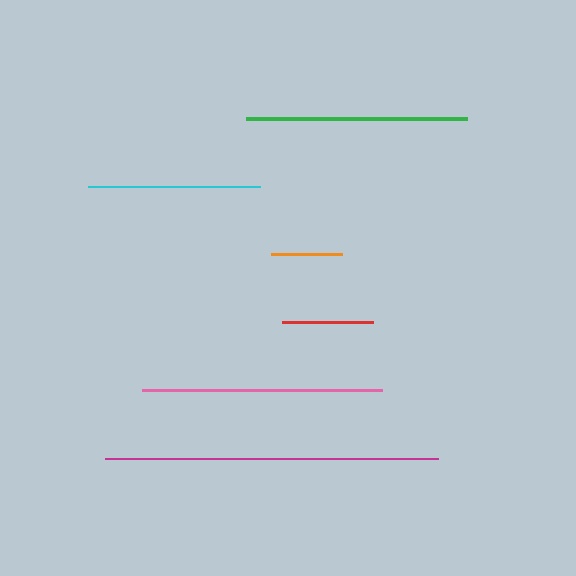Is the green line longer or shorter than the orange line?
The green line is longer than the orange line.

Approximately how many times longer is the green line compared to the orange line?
The green line is approximately 3.1 times the length of the orange line.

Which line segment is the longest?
The magenta line is the longest at approximately 333 pixels.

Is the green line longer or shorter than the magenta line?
The magenta line is longer than the green line.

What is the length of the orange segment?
The orange segment is approximately 71 pixels long.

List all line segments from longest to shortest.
From longest to shortest: magenta, pink, green, cyan, red, orange.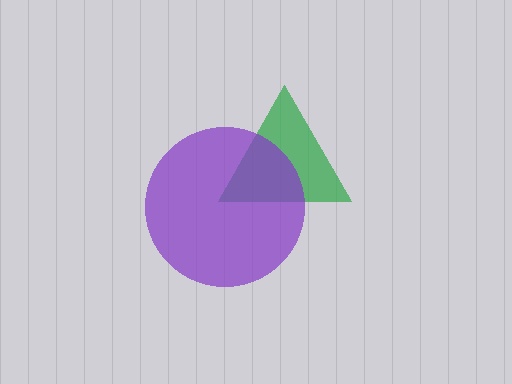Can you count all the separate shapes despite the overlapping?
Yes, there are 2 separate shapes.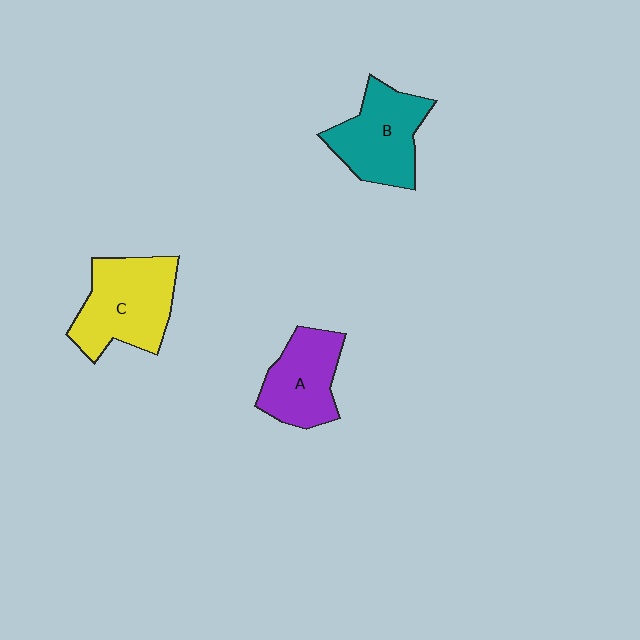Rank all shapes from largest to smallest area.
From largest to smallest: C (yellow), B (teal), A (purple).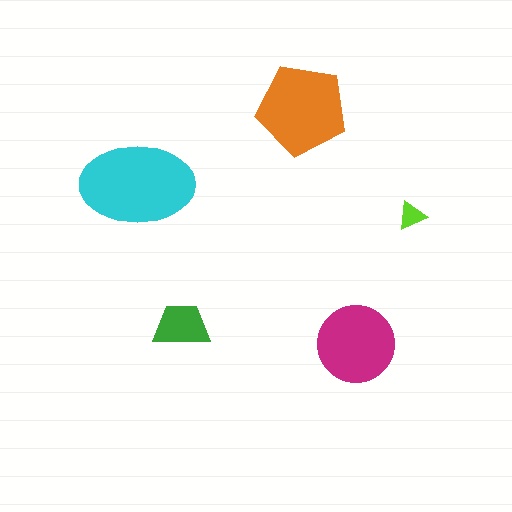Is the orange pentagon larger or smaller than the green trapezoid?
Larger.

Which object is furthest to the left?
The cyan ellipse is leftmost.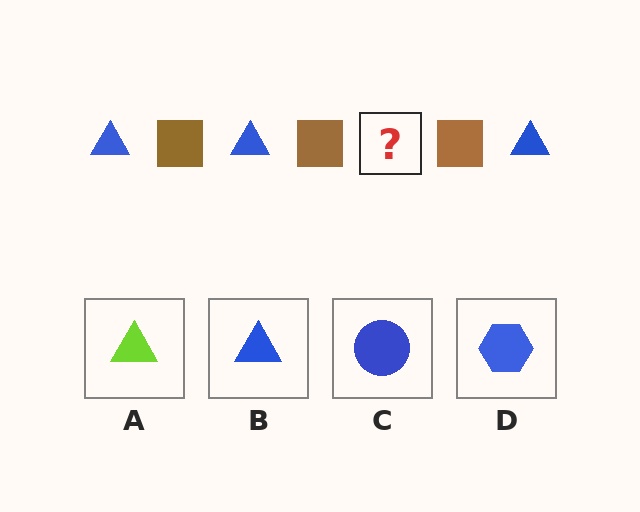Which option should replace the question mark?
Option B.